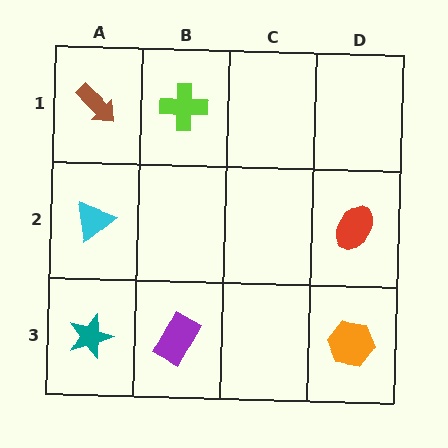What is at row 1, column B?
A lime cross.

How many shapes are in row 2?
2 shapes.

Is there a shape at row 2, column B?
No, that cell is empty.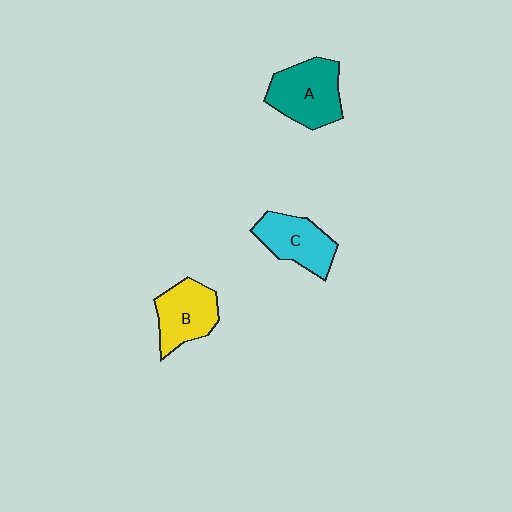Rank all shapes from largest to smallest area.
From largest to smallest: A (teal), B (yellow), C (cyan).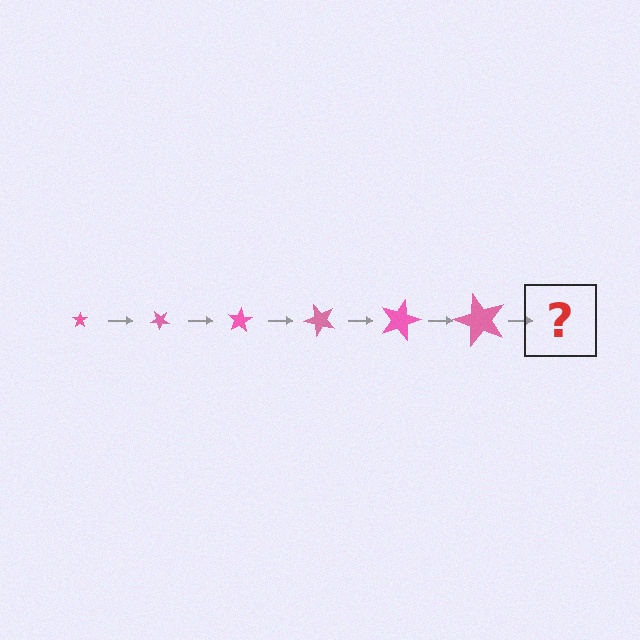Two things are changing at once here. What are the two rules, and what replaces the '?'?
The two rules are that the star grows larger each step and it rotates 40 degrees each step. The '?' should be a star, larger than the previous one and rotated 240 degrees from the start.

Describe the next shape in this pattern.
It should be a star, larger than the previous one and rotated 240 degrees from the start.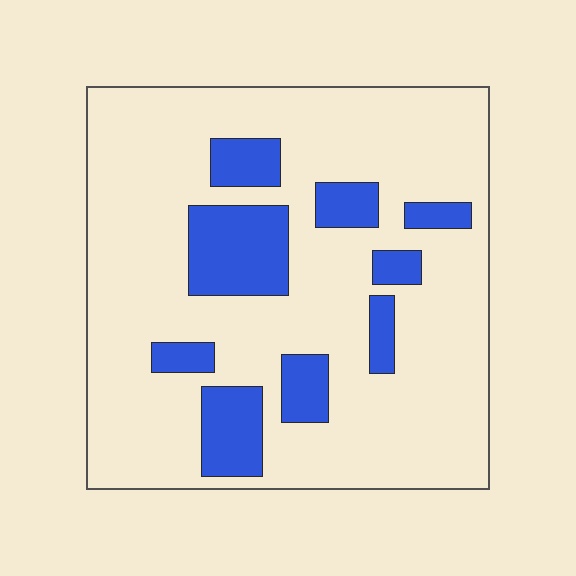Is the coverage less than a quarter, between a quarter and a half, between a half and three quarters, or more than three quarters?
Less than a quarter.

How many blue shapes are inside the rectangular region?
9.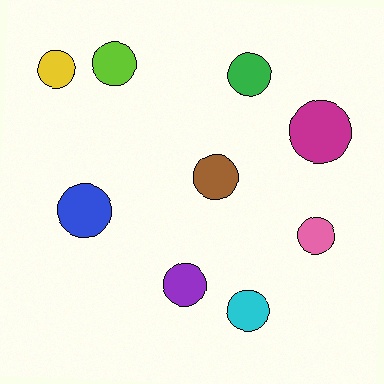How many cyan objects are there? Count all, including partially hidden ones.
There is 1 cyan object.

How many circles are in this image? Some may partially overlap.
There are 9 circles.